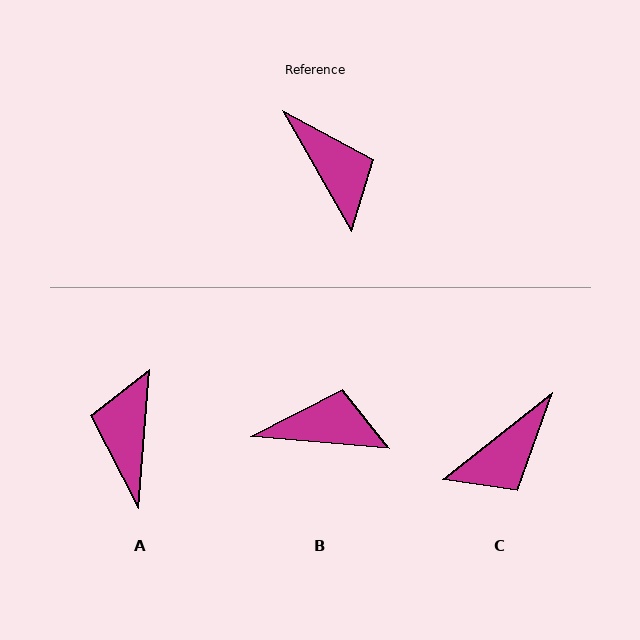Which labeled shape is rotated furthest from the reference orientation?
A, about 146 degrees away.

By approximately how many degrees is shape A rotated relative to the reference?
Approximately 146 degrees counter-clockwise.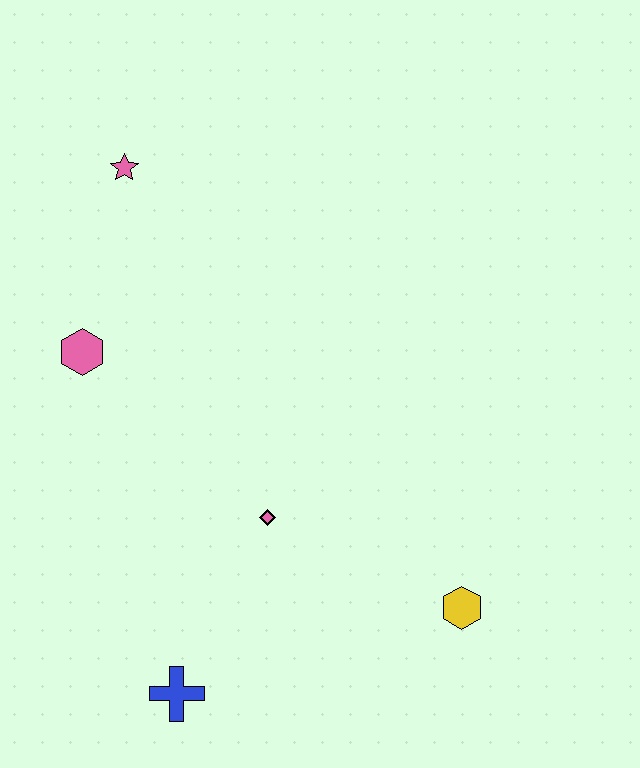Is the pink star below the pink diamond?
No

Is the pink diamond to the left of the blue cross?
No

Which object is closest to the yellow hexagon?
The pink diamond is closest to the yellow hexagon.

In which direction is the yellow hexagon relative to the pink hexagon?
The yellow hexagon is to the right of the pink hexagon.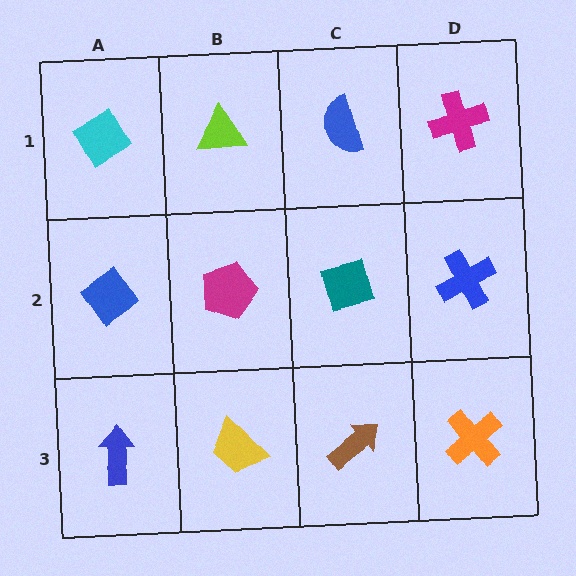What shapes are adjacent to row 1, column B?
A magenta pentagon (row 2, column B), a cyan diamond (row 1, column A), a blue semicircle (row 1, column C).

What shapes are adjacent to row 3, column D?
A blue cross (row 2, column D), a brown arrow (row 3, column C).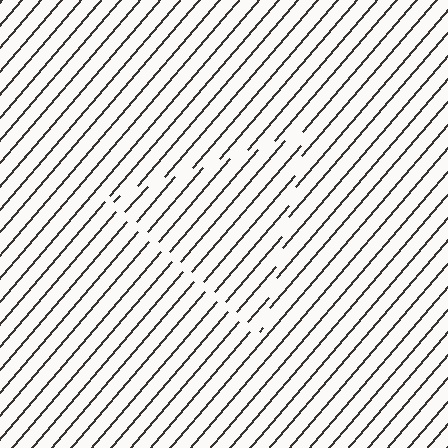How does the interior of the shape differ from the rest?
The interior of the shape contains the same grating, shifted by half a period — the contour is defined by the phase discontinuity where line-ends from the inner and outer gratings abut.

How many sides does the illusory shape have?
3 sides — the line-ends trace a triangle.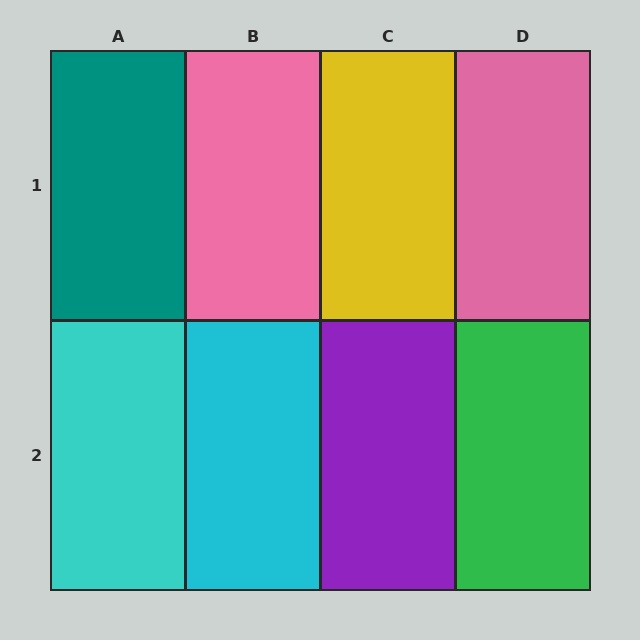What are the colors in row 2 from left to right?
Cyan, cyan, purple, green.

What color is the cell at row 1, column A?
Teal.